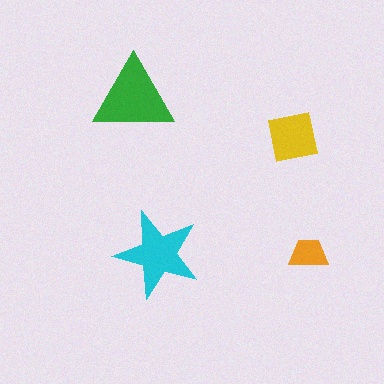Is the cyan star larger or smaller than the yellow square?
Larger.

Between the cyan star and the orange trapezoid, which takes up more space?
The cyan star.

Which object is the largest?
The green triangle.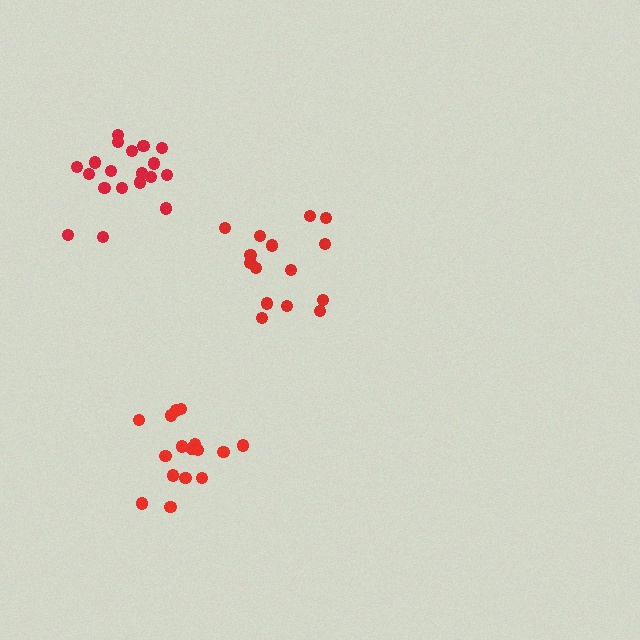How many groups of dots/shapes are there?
There are 3 groups.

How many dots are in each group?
Group 1: 15 dots, Group 2: 16 dots, Group 3: 19 dots (50 total).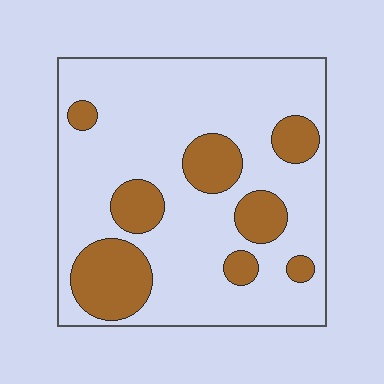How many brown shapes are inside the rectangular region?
8.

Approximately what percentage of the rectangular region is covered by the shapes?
Approximately 25%.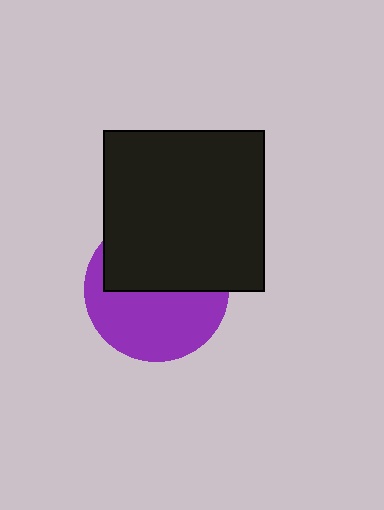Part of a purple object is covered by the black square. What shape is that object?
It is a circle.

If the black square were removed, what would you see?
You would see the complete purple circle.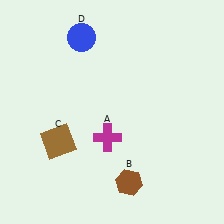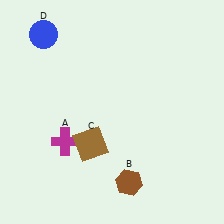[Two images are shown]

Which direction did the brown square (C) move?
The brown square (C) moved right.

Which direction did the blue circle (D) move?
The blue circle (D) moved left.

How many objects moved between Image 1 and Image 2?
3 objects moved between the two images.